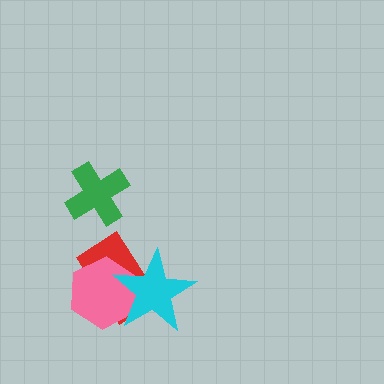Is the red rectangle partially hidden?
Yes, it is partially covered by another shape.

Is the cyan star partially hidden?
No, no other shape covers it.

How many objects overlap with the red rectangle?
2 objects overlap with the red rectangle.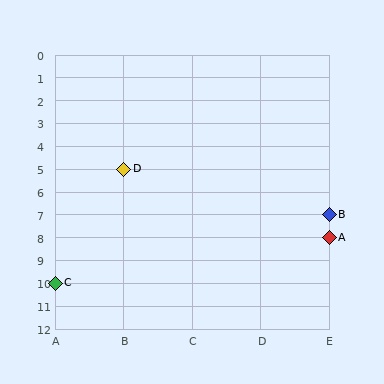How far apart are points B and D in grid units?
Points B and D are 3 columns and 2 rows apart (about 3.6 grid units diagonally).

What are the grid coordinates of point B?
Point B is at grid coordinates (E, 7).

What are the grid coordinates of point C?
Point C is at grid coordinates (A, 10).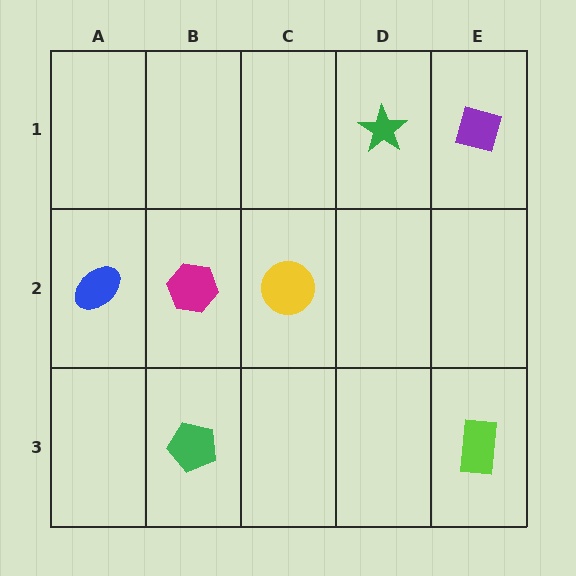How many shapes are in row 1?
2 shapes.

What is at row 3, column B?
A green pentagon.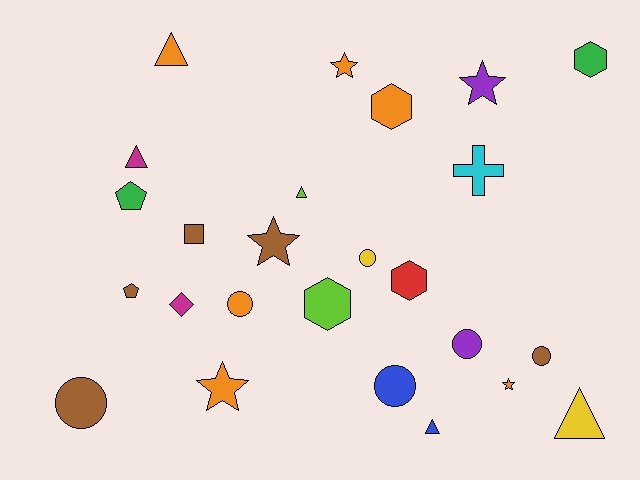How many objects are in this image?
There are 25 objects.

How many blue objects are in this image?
There are 2 blue objects.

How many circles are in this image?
There are 6 circles.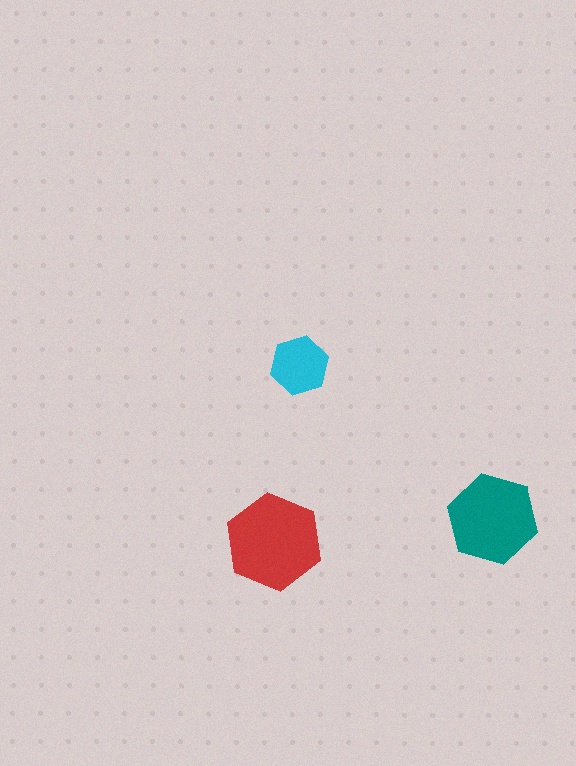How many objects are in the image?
There are 3 objects in the image.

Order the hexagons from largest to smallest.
the red one, the teal one, the cyan one.